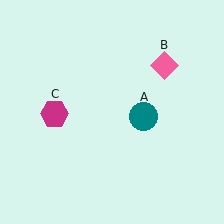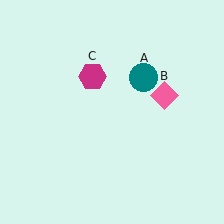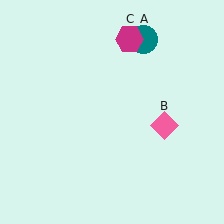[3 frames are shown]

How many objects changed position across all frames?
3 objects changed position: teal circle (object A), pink diamond (object B), magenta hexagon (object C).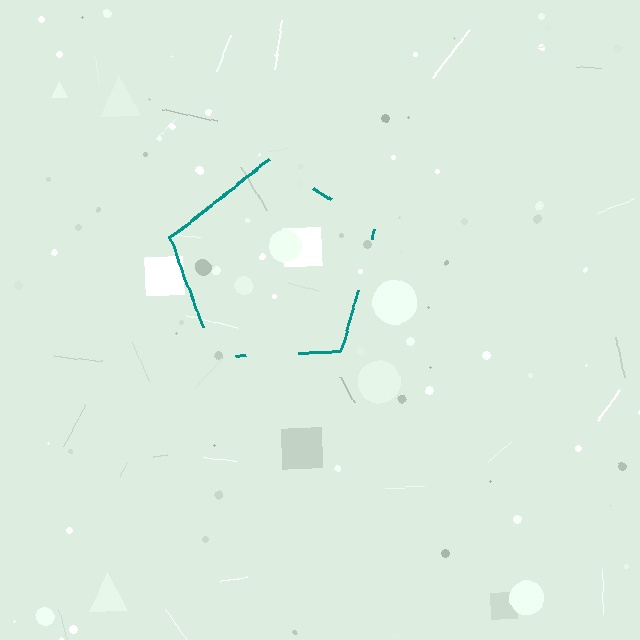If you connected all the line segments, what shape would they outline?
They would outline a pentagon.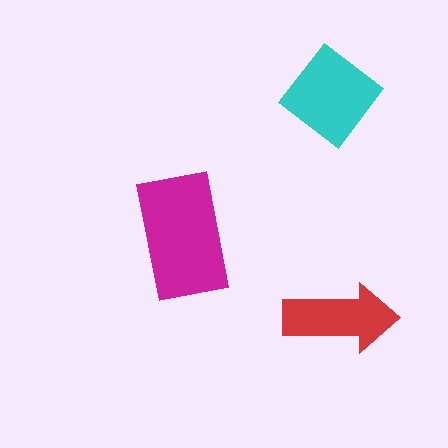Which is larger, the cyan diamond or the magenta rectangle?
The magenta rectangle.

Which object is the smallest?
The red arrow.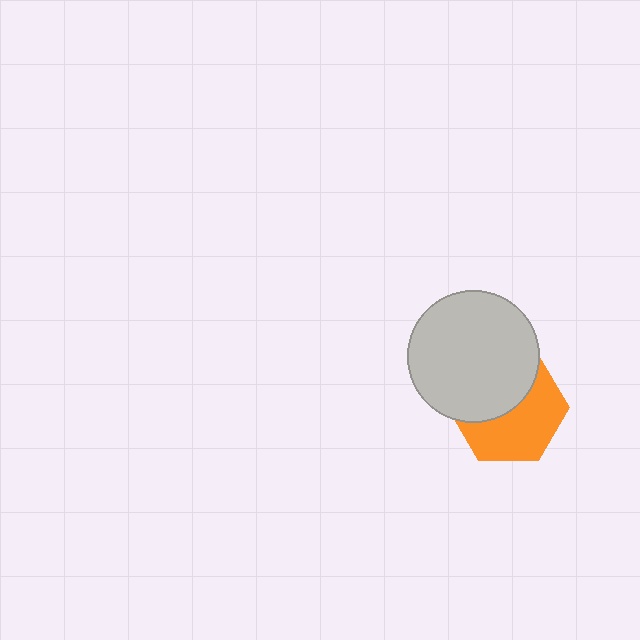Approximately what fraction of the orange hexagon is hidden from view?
Roughly 46% of the orange hexagon is hidden behind the light gray circle.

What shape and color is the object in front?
The object in front is a light gray circle.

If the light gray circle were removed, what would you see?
You would see the complete orange hexagon.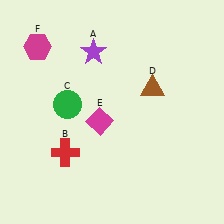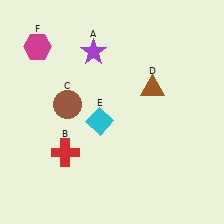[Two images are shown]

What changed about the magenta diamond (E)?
In Image 1, E is magenta. In Image 2, it changed to cyan.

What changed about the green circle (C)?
In Image 1, C is green. In Image 2, it changed to brown.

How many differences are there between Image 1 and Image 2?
There are 2 differences between the two images.